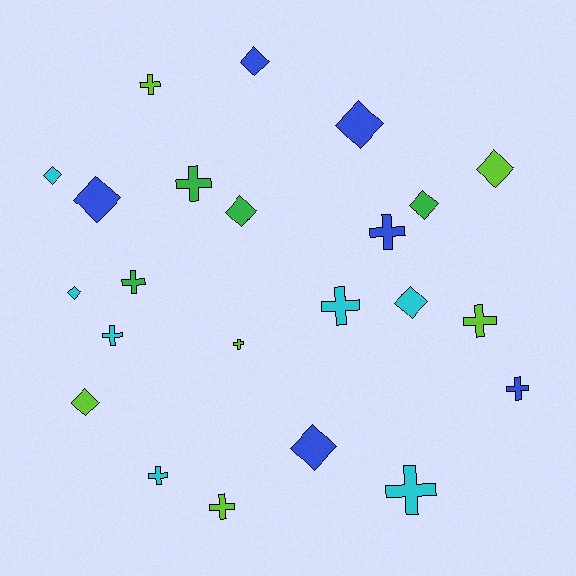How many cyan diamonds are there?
There are 3 cyan diamonds.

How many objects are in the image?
There are 23 objects.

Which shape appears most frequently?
Cross, with 12 objects.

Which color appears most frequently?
Cyan, with 7 objects.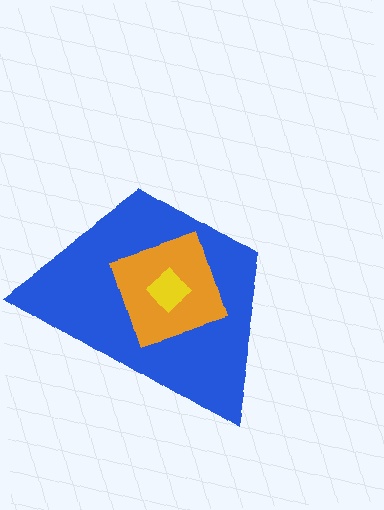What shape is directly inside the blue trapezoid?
The orange diamond.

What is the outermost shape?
The blue trapezoid.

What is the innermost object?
The yellow diamond.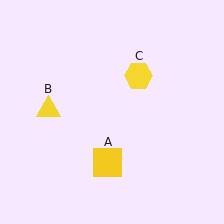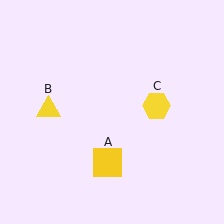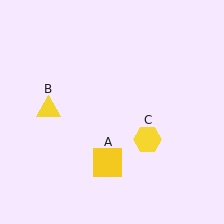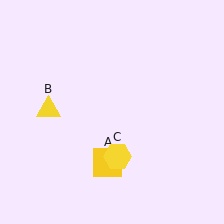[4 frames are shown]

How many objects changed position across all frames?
1 object changed position: yellow hexagon (object C).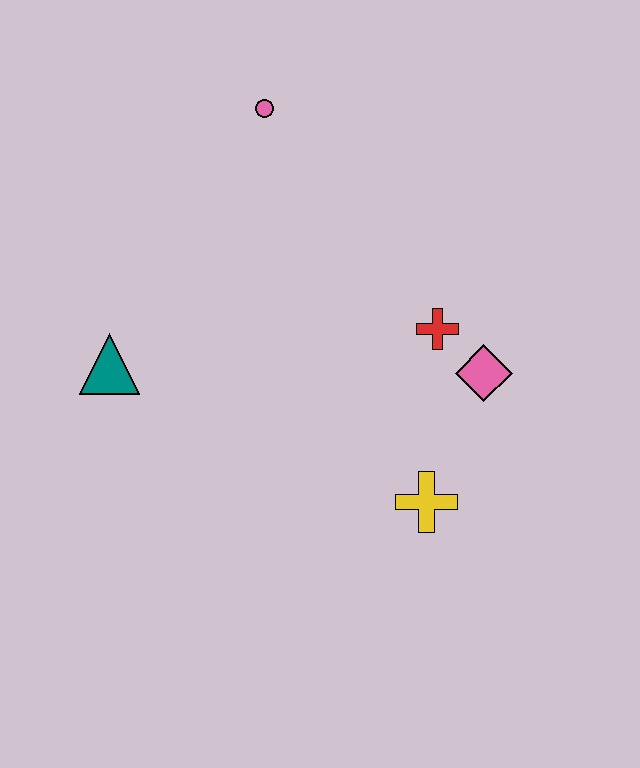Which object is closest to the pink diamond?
The red cross is closest to the pink diamond.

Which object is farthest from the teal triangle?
The pink diamond is farthest from the teal triangle.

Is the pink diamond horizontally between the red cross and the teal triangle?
No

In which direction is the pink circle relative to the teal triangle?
The pink circle is above the teal triangle.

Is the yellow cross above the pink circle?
No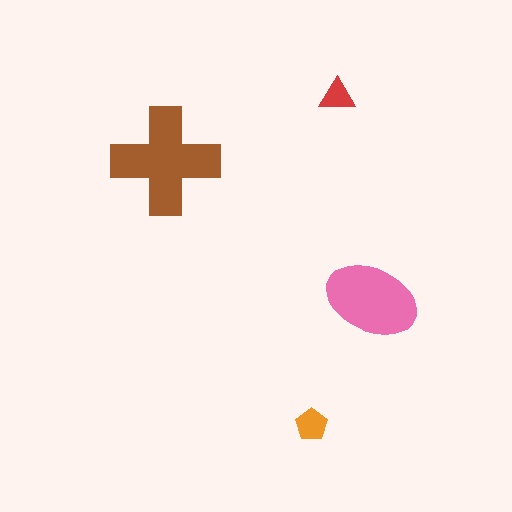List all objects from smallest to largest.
The red triangle, the orange pentagon, the pink ellipse, the brown cross.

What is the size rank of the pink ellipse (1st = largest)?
2nd.